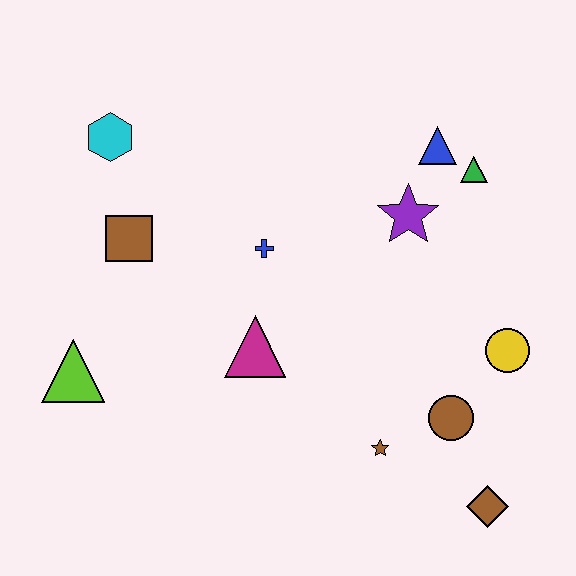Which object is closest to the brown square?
The cyan hexagon is closest to the brown square.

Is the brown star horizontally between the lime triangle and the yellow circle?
Yes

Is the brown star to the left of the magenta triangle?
No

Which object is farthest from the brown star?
The cyan hexagon is farthest from the brown star.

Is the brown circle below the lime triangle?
Yes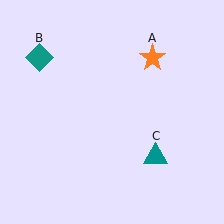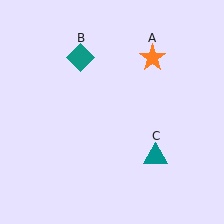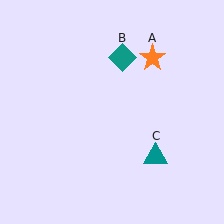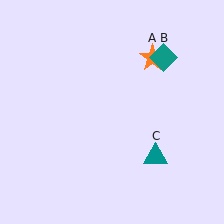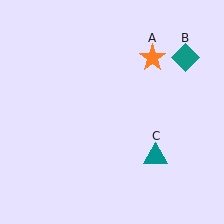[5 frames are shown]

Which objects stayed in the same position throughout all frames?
Orange star (object A) and teal triangle (object C) remained stationary.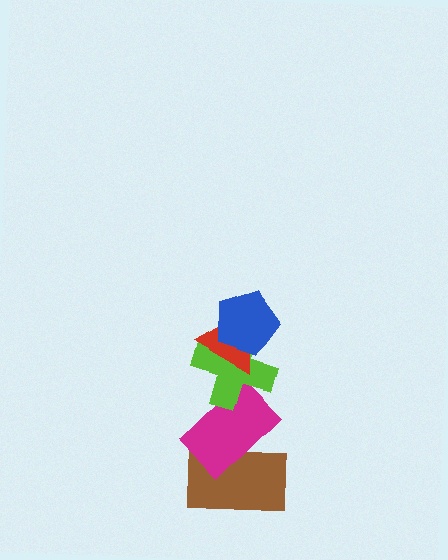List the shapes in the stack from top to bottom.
From top to bottom: the blue pentagon, the red triangle, the lime cross, the magenta rectangle, the brown rectangle.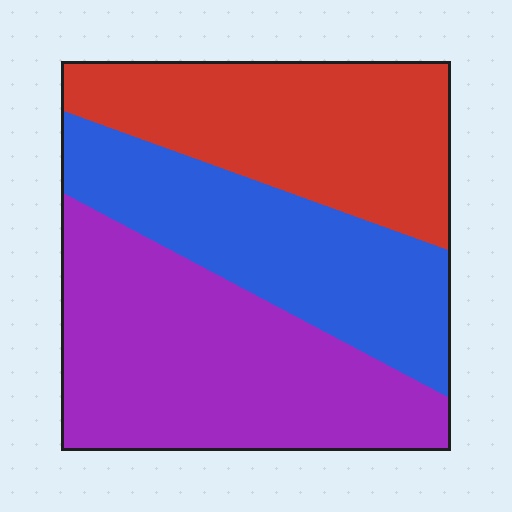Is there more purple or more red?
Purple.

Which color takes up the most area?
Purple, at roughly 40%.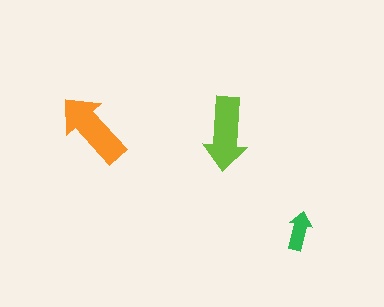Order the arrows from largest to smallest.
the orange one, the lime one, the green one.